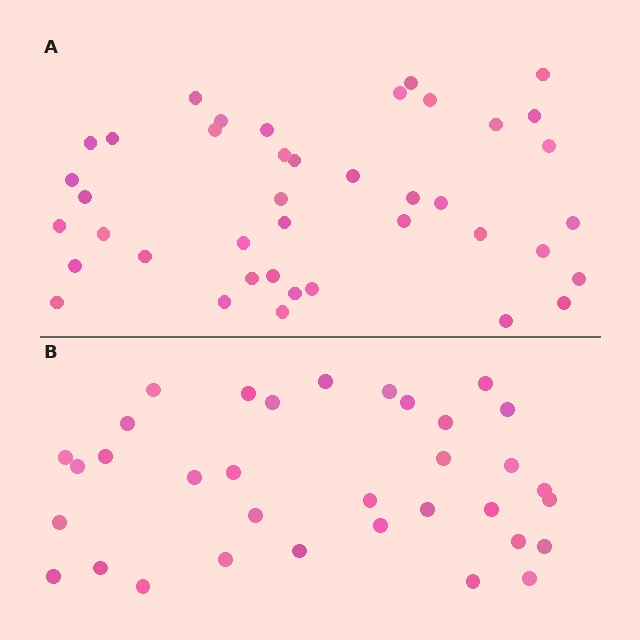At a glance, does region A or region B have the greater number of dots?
Region A (the top region) has more dots.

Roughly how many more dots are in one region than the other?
Region A has roughly 8 or so more dots than region B.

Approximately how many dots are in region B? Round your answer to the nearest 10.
About 30 dots. (The exact count is 34, which rounds to 30.)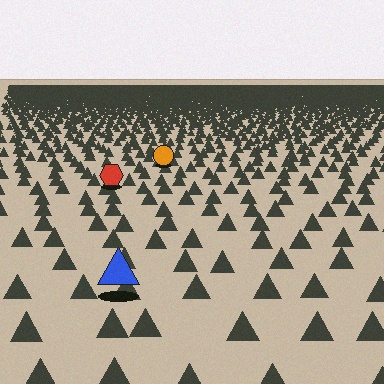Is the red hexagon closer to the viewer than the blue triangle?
No. The blue triangle is closer — you can tell from the texture gradient: the ground texture is coarser near it.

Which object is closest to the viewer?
The blue triangle is closest. The texture marks near it are larger and more spread out.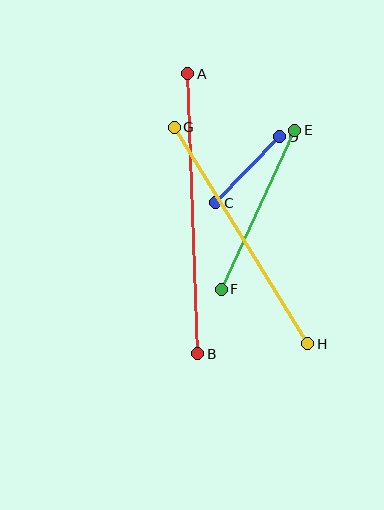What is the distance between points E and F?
The distance is approximately 175 pixels.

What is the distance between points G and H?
The distance is approximately 254 pixels.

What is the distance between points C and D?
The distance is approximately 92 pixels.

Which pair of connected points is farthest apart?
Points A and B are farthest apart.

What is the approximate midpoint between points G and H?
The midpoint is at approximately (241, 235) pixels.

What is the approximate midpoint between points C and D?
The midpoint is at approximately (247, 170) pixels.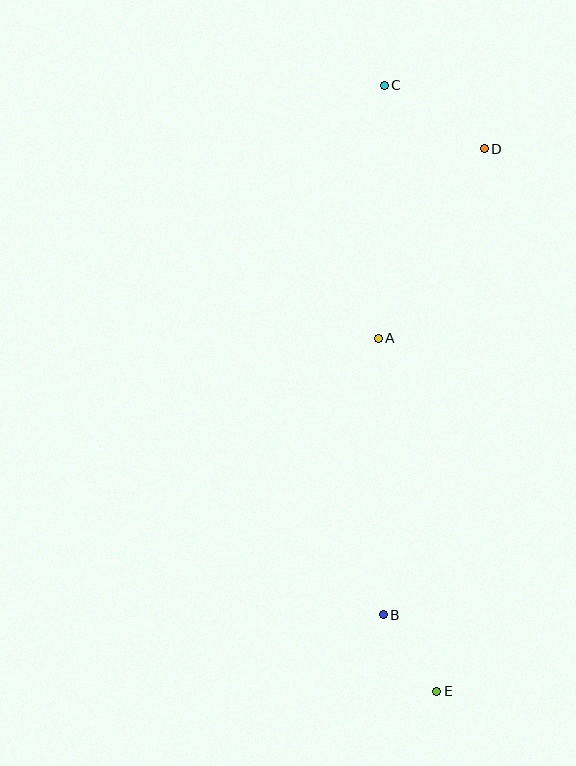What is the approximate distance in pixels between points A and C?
The distance between A and C is approximately 253 pixels.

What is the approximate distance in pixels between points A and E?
The distance between A and E is approximately 357 pixels.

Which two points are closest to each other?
Points B and E are closest to each other.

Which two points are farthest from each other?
Points C and E are farthest from each other.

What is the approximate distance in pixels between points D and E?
The distance between D and E is approximately 544 pixels.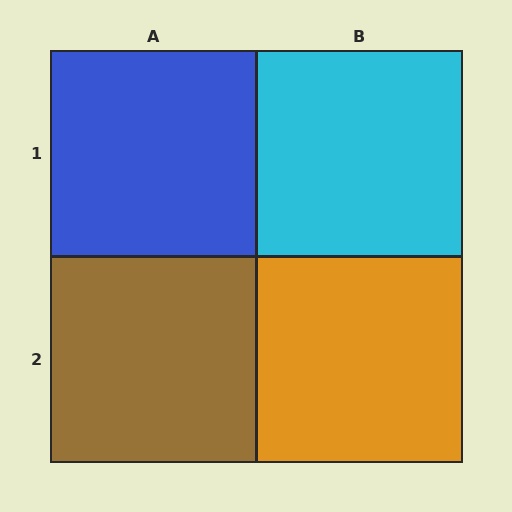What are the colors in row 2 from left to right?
Brown, orange.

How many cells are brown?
1 cell is brown.